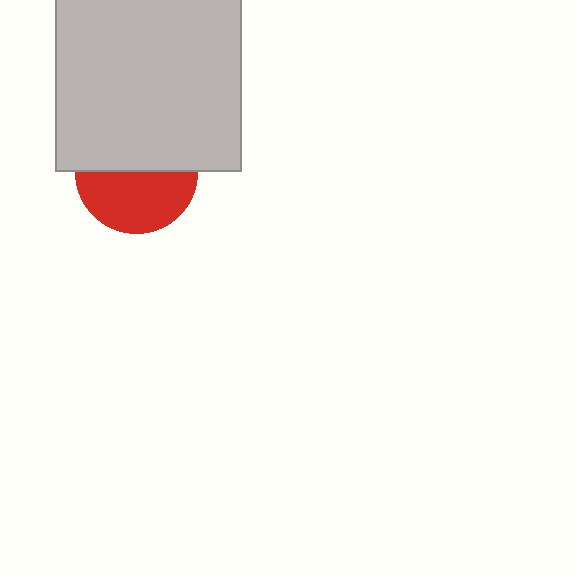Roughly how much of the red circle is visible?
About half of it is visible (roughly 51%).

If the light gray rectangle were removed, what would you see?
You would see the complete red circle.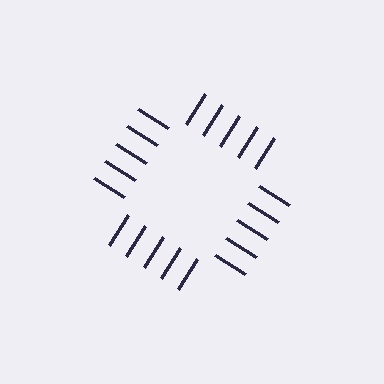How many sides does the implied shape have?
4 sides — the line-ends trace a square.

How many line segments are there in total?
20 — 5 along each of the 4 edges.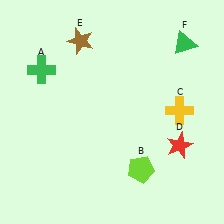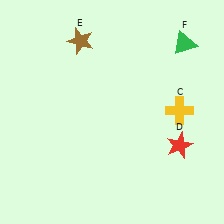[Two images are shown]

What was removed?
The green cross (A), the lime pentagon (B) were removed in Image 2.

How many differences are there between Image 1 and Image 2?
There are 2 differences between the two images.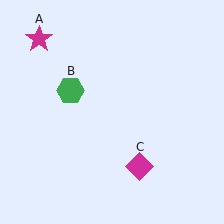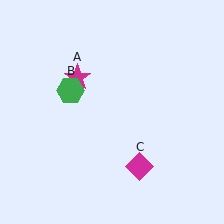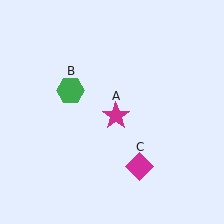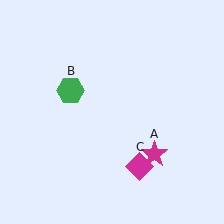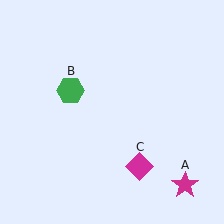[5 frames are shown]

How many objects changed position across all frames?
1 object changed position: magenta star (object A).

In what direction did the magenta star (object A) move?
The magenta star (object A) moved down and to the right.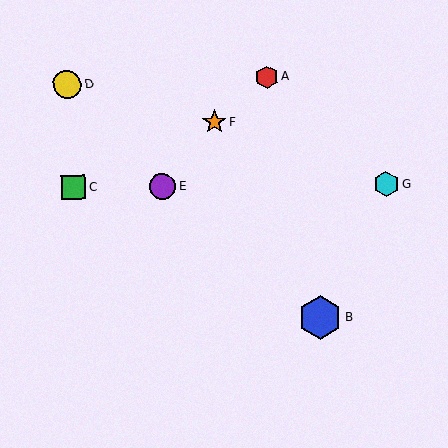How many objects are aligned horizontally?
3 objects (C, E, G) are aligned horizontally.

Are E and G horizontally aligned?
Yes, both are at y≈186.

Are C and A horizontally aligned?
No, C is at y≈187 and A is at y≈77.